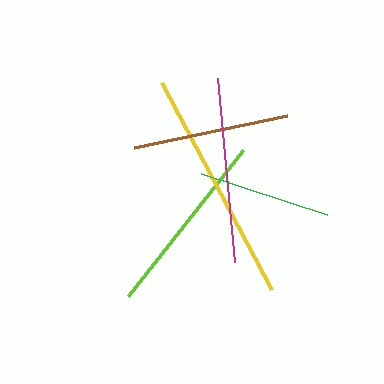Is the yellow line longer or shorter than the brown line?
The yellow line is longer than the brown line.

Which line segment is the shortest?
The green line is the shortest at approximately 132 pixels.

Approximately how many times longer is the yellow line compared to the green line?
The yellow line is approximately 1.8 times the length of the green line.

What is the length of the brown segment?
The brown segment is approximately 157 pixels long.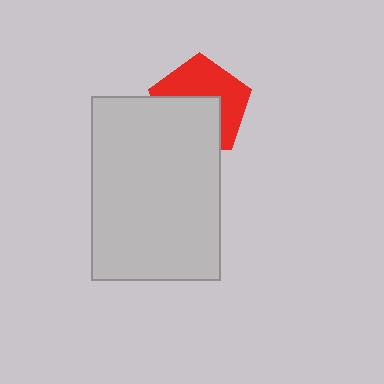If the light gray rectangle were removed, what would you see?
You would see the complete red pentagon.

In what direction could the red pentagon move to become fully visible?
The red pentagon could move up. That would shift it out from behind the light gray rectangle entirely.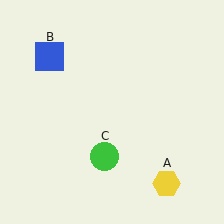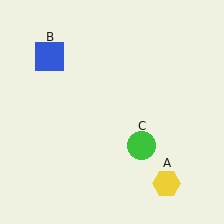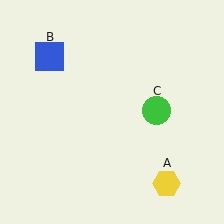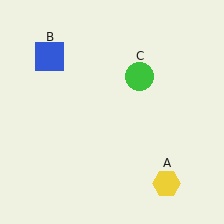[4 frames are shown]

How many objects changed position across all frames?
1 object changed position: green circle (object C).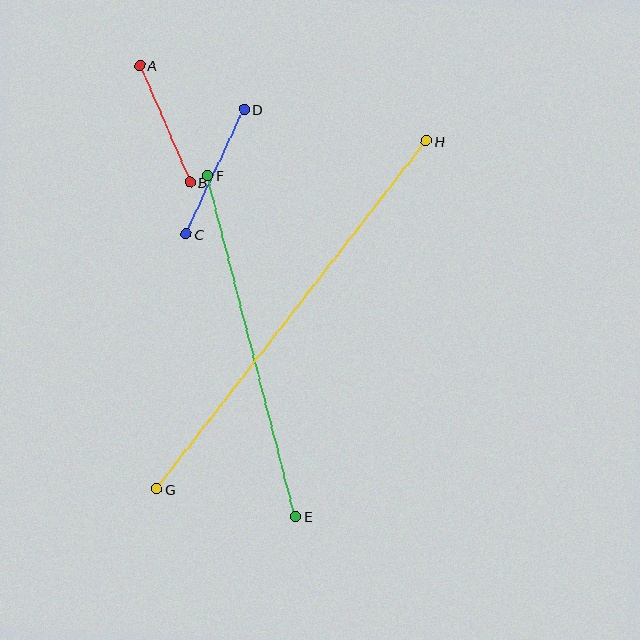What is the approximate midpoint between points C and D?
The midpoint is at approximately (215, 172) pixels.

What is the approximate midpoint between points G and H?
The midpoint is at approximately (291, 315) pixels.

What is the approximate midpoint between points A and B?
The midpoint is at approximately (165, 124) pixels.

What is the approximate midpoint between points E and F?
The midpoint is at approximately (252, 346) pixels.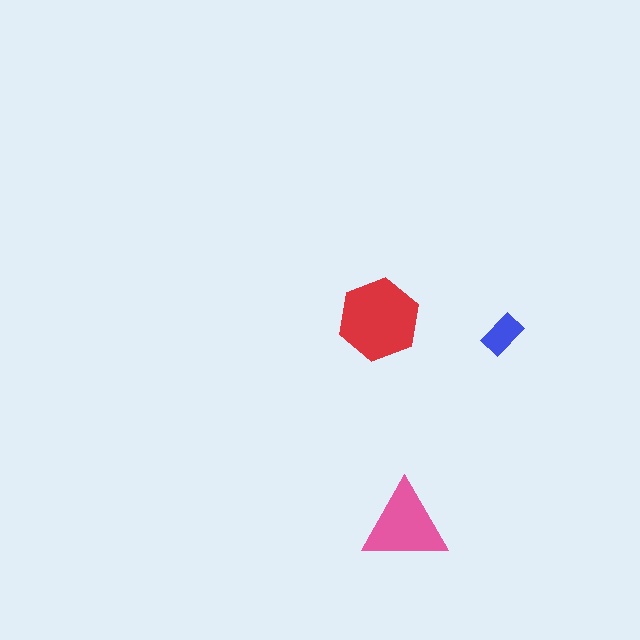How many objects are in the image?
There are 3 objects in the image.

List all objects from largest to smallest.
The red hexagon, the pink triangle, the blue rectangle.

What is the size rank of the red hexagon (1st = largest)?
1st.